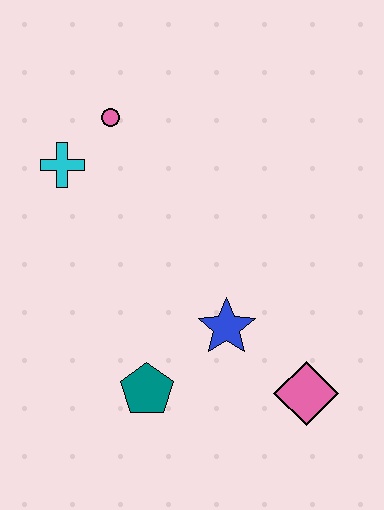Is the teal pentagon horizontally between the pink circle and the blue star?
Yes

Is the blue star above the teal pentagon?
Yes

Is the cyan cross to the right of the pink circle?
No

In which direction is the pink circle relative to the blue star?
The pink circle is above the blue star.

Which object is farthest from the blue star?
The pink circle is farthest from the blue star.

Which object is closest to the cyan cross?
The pink circle is closest to the cyan cross.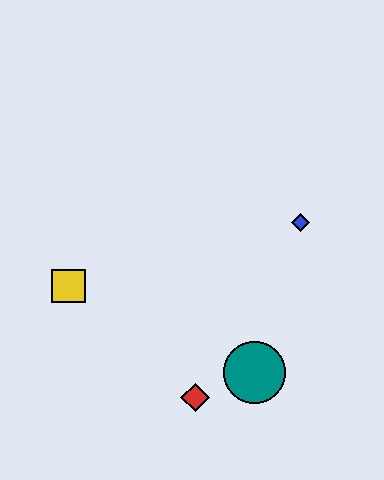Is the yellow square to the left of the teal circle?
Yes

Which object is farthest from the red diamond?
The blue diamond is farthest from the red diamond.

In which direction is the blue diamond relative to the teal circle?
The blue diamond is above the teal circle.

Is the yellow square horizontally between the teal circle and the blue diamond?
No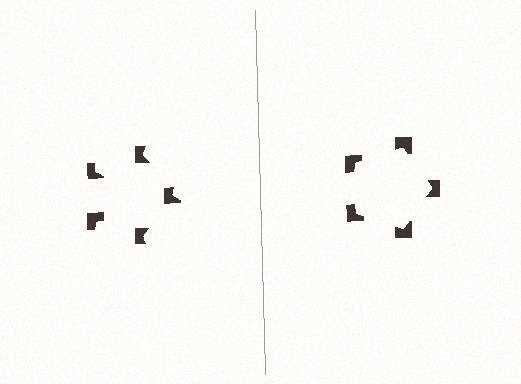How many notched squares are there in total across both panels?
10 — 5 on each side.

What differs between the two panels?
The notched squares are positioned identically on both sides; only the wedge orientations differ. On the right they align to a pentagon; on the left they are misaligned.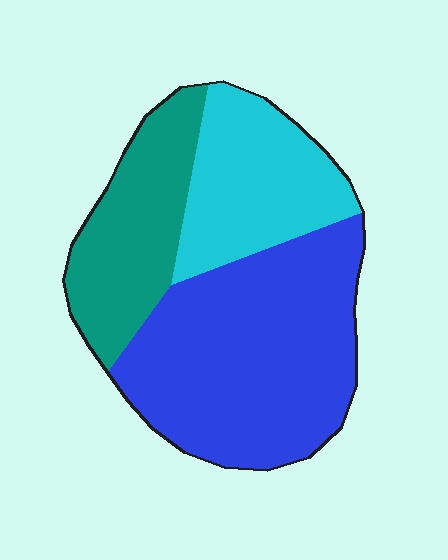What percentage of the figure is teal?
Teal takes up about one quarter (1/4) of the figure.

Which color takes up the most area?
Blue, at roughly 50%.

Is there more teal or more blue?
Blue.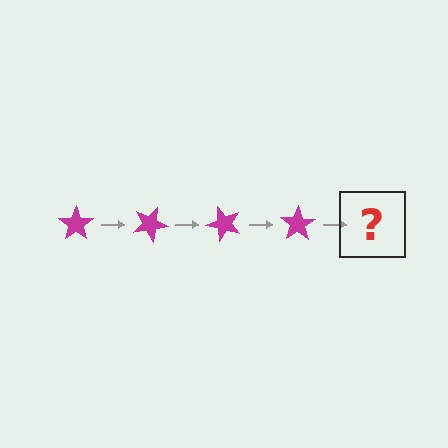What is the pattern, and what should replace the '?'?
The pattern is that the star rotates 25 degrees each step. The '?' should be a magenta star rotated 100 degrees.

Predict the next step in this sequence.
The next step is a magenta star rotated 100 degrees.